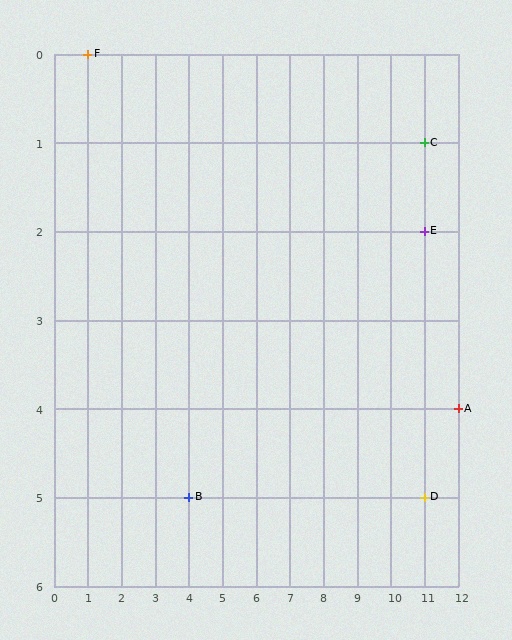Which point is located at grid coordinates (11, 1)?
Point C is at (11, 1).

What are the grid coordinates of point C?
Point C is at grid coordinates (11, 1).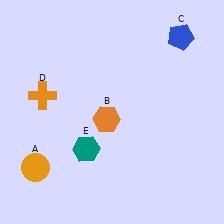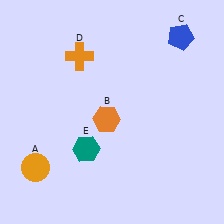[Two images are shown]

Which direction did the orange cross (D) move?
The orange cross (D) moved up.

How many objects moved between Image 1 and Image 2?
1 object moved between the two images.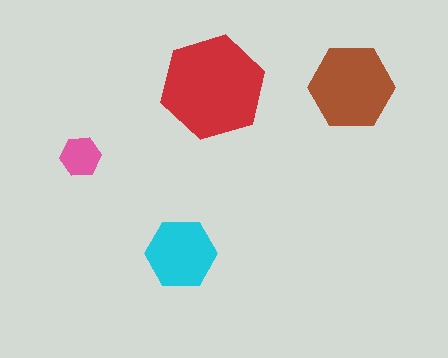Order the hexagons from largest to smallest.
the red one, the brown one, the cyan one, the pink one.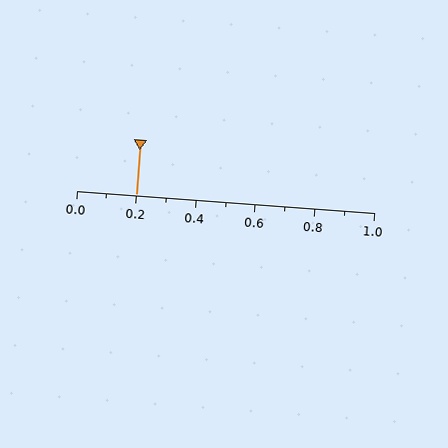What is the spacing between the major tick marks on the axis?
The major ticks are spaced 0.2 apart.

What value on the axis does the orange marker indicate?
The marker indicates approximately 0.2.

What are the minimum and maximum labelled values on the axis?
The axis runs from 0.0 to 1.0.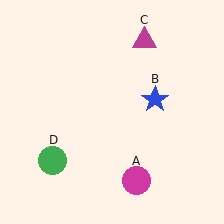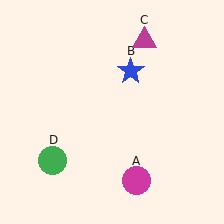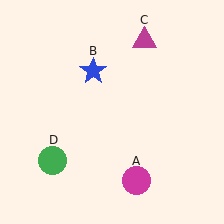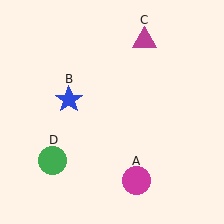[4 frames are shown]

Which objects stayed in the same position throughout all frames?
Magenta circle (object A) and magenta triangle (object C) and green circle (object D) remained stationary.